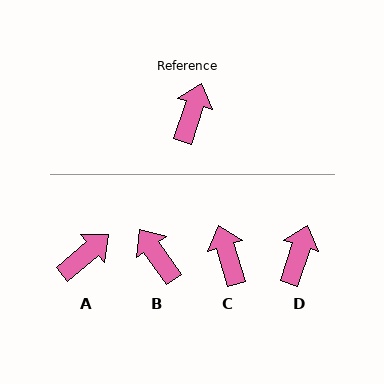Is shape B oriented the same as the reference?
No, it is off by about 52 degrees.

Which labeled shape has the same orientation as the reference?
D.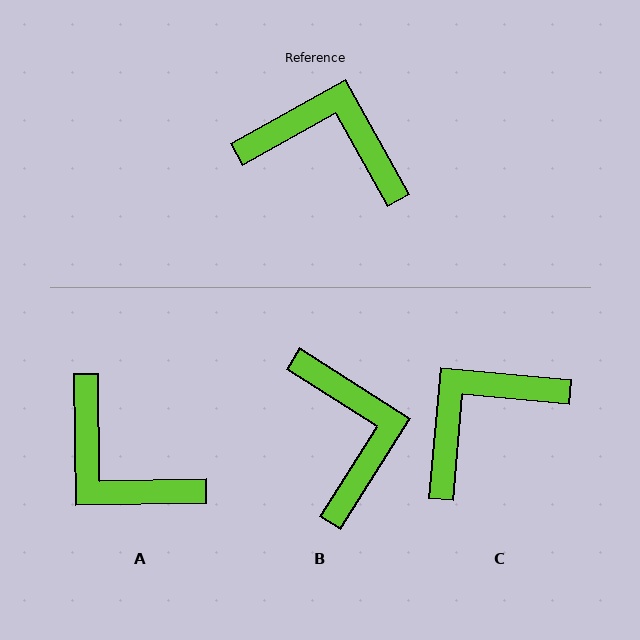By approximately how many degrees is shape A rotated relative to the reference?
Approximately 152 degrees counter-clockwise.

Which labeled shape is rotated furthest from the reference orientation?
A, about 152 degrees away.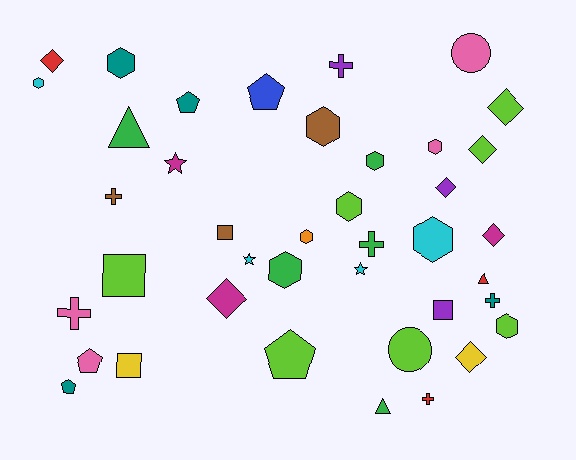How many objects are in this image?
There are 40 objects.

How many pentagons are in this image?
There are 5 pentagons.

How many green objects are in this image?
There are 5 green objects.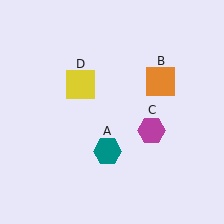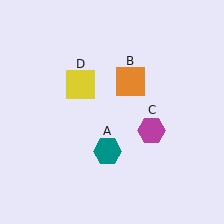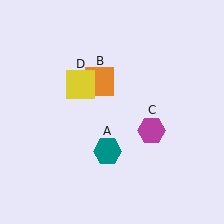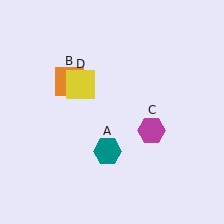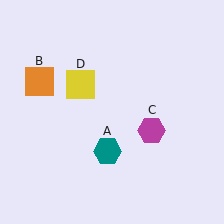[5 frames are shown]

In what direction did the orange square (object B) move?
The orange square (object B) moved left.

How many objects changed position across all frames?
1 object changed position: orange square (object B).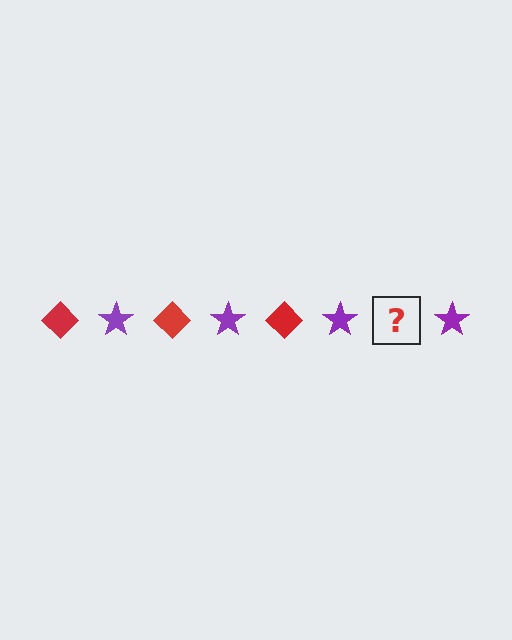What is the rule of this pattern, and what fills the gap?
The rule is that the pattern alternates between red diamond and purple star. The gap should be filled with a red diamond.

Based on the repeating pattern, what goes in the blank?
The blank should be a red diamond.